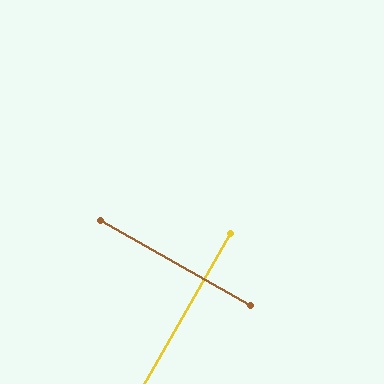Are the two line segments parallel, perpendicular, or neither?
Perpendicular — they meet at approximately 90°.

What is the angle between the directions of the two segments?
Approximately 90 degrees.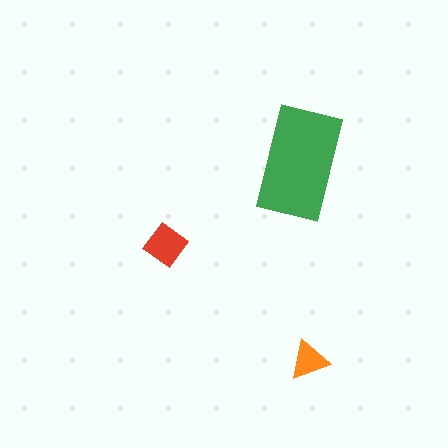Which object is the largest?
The green rectangle.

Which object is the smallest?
The orange triangle.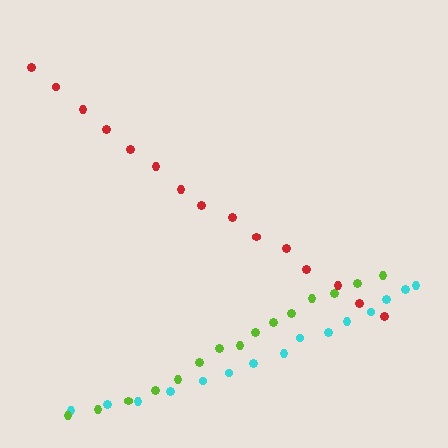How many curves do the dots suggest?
There are 3 distinct paths.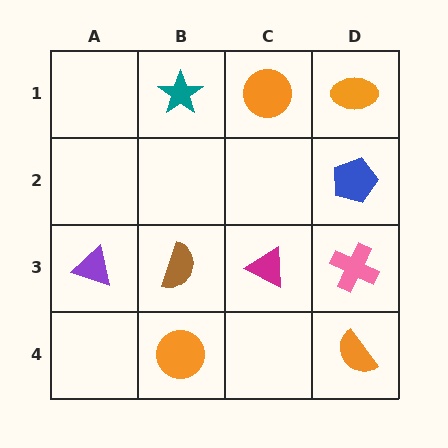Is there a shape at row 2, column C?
No, that cell is empty.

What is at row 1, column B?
A teal star.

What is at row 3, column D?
A pink cross.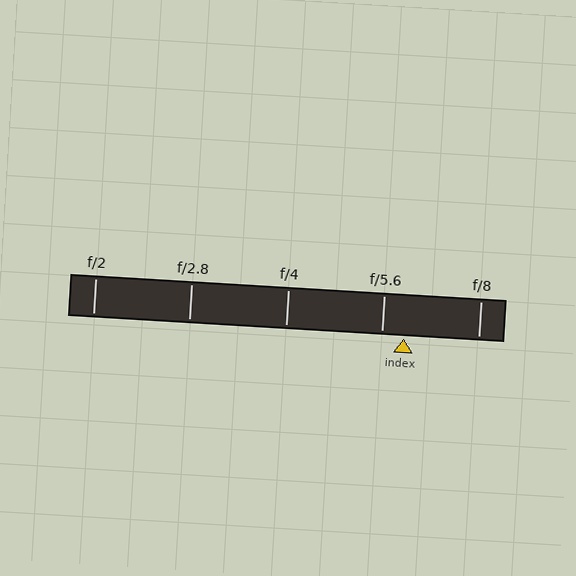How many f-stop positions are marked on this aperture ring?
There are 5 f-stop positions marked.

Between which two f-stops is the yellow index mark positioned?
The index mark is between f/5.6 and f/8.